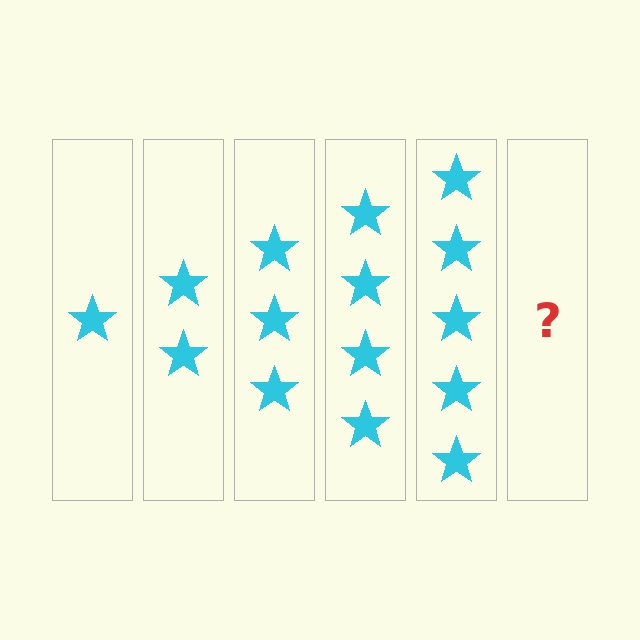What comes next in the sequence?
The next element should be 6 stars.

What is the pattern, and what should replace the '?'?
The pattern is that each step adds one more star. The '?' should be 6 stars.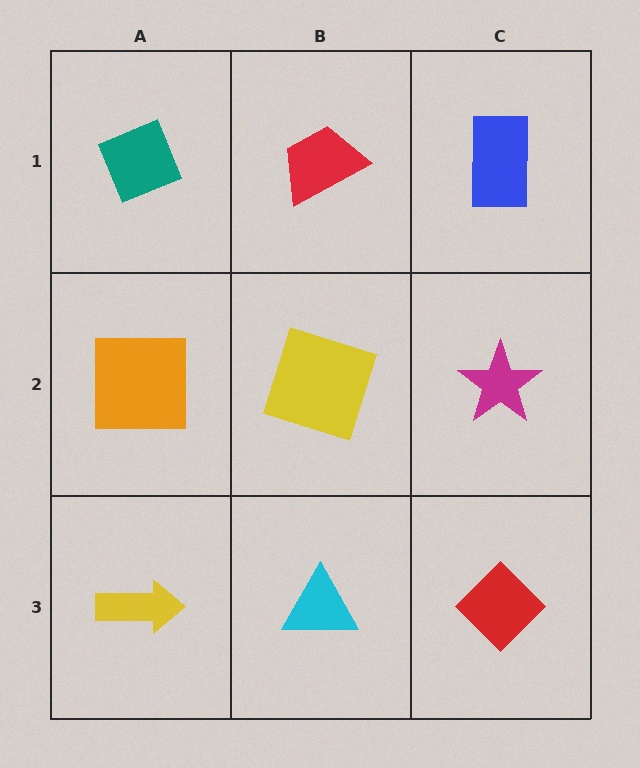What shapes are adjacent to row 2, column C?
A blue rectangle (row 1, column C), a red diamond (row 3, column C), a yellow square (row 2, column B).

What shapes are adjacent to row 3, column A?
An orange square (row 2, column A), a cyan triangle (row 3, column B).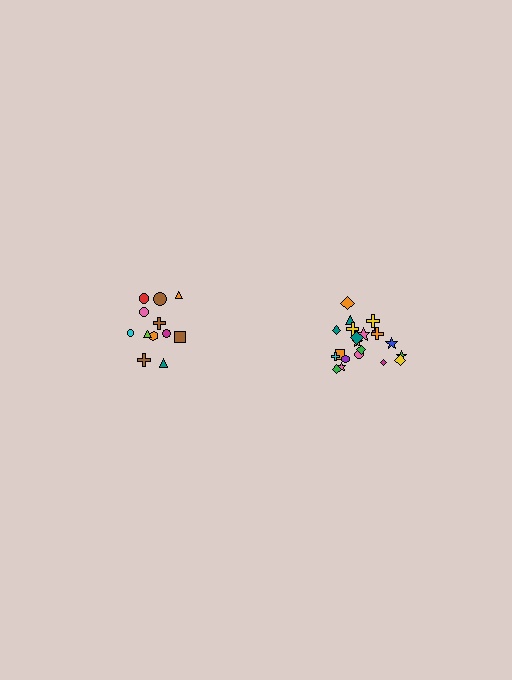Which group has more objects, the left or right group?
The right group.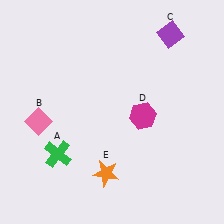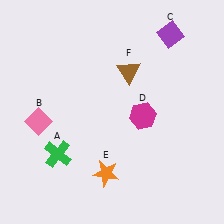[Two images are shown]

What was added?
A brown triangle (F) was added in Image 2.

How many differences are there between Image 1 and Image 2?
There is 1 difference between the two images.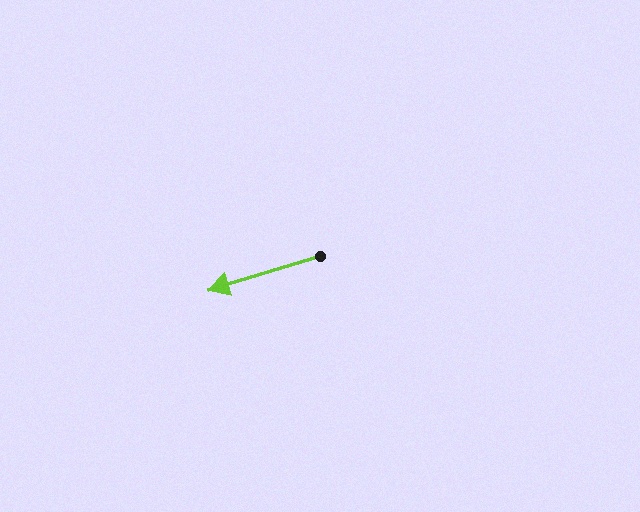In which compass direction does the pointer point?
West.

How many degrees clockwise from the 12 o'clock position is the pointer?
Approximately 253 degrees.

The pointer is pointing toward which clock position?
Roughly 8 o'clock.